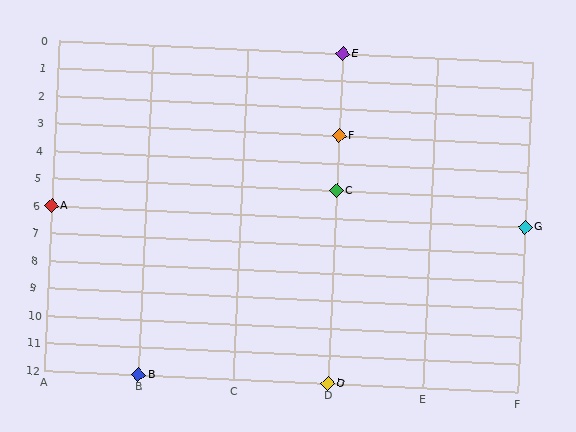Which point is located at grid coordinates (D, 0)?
Point E is at (D, 0).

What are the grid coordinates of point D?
Point D is at grid coordinates (D, 12).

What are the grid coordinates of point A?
Point A is at grid coordinates (A, 6).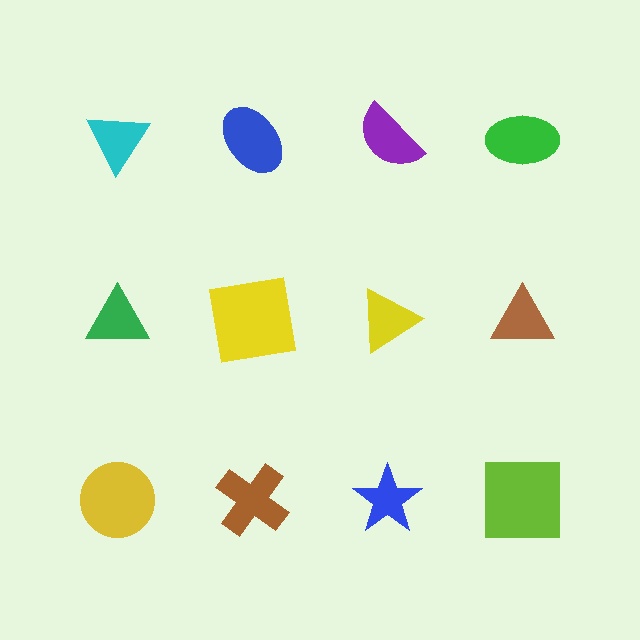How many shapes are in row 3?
4 shapes.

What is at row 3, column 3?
A blue star.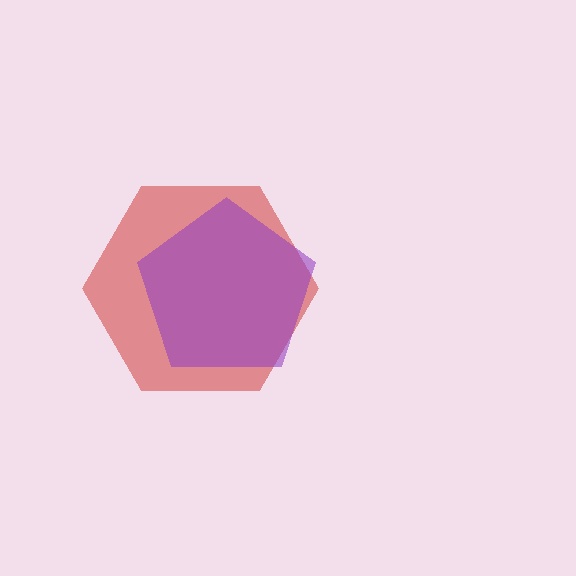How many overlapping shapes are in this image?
There are 2 overlapping shapes in the image.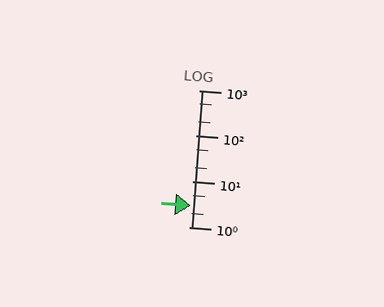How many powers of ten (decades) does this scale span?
The scale spans 3 decades, from 1 to 1000.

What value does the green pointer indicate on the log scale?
The pointer indicates approximately 3.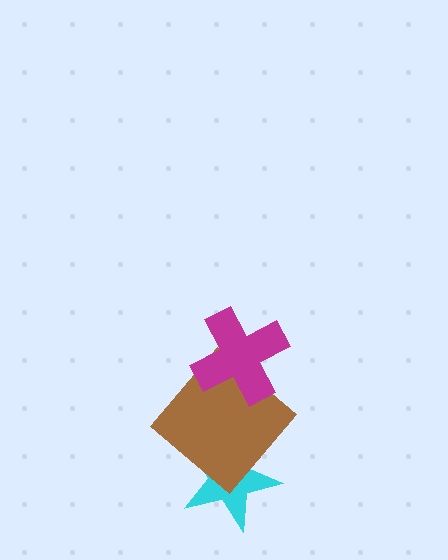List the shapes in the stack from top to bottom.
From top to bottom: the magenta cross, the brown diamond, the cyan star.